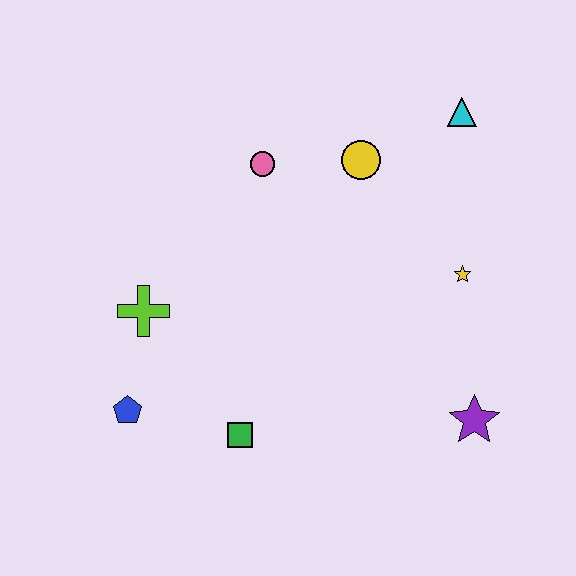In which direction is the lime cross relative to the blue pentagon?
The lime cross is above the blue pentagon.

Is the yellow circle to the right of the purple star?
No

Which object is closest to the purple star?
The yellow star is closest to the purple star.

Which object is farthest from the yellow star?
The blue pentagon is farthest from the yellow star.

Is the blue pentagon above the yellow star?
No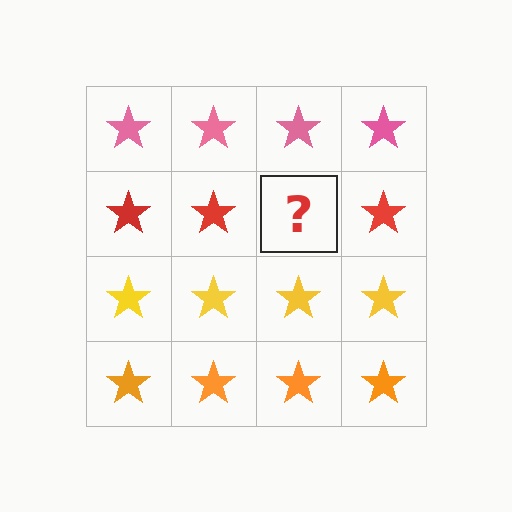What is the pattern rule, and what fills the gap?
The rule is that each row has a consistent color. The gap should be filled with a red star.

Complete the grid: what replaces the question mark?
The question mark should be replaced with a red star.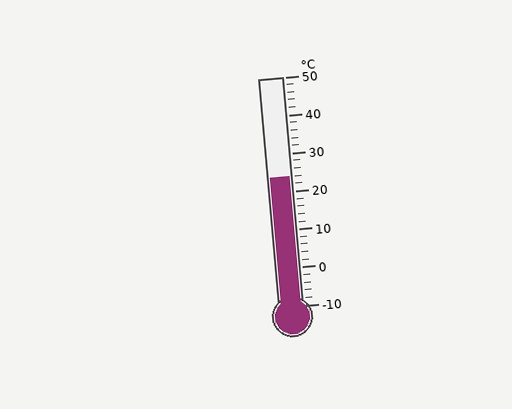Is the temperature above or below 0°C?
The temperature is above 0°C.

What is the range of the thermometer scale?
The thermometer scale ranges from -10°C to 50°C.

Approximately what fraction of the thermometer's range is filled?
The thermometer is filled to approximately 55% of its range.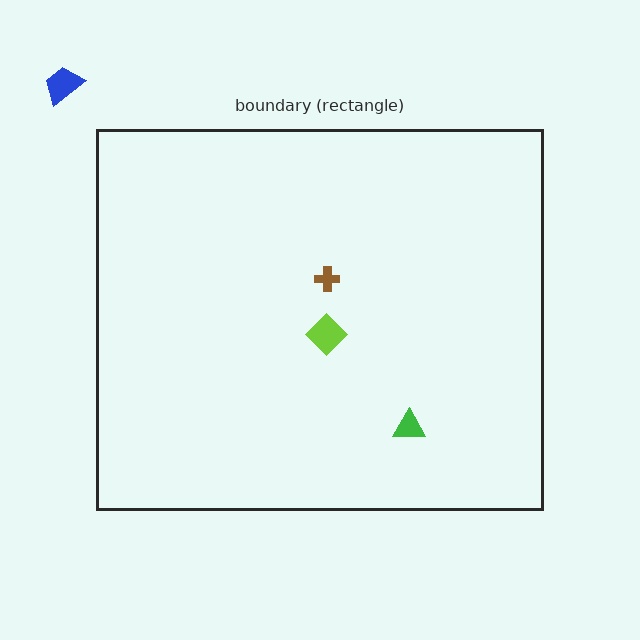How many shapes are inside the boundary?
3 inside, 1 outside.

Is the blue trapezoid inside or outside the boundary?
Outside.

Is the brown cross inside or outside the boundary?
Inside.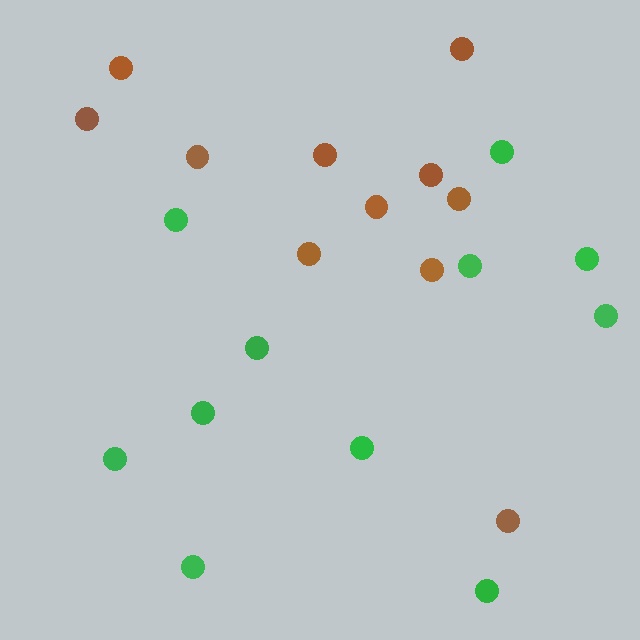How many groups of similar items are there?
There are 2 groups: one group of green circles (11) and one group of brown circles (11).